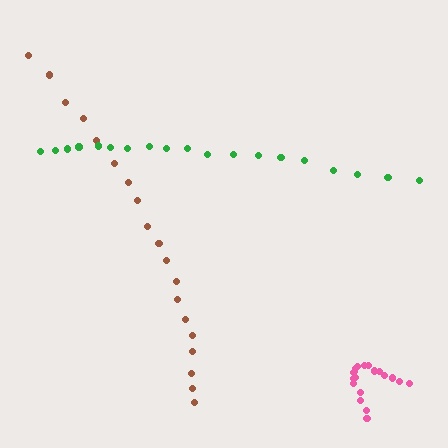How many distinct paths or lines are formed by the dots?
There are 3 distinct paths.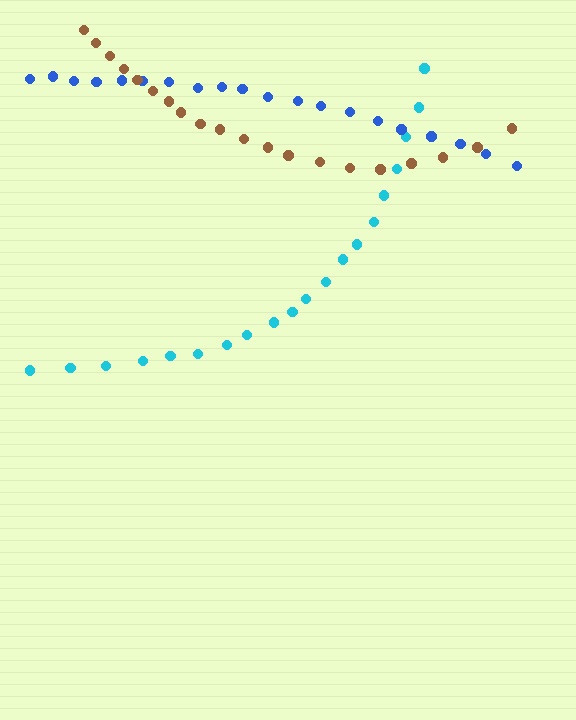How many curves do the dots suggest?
There are 3 distinct paths.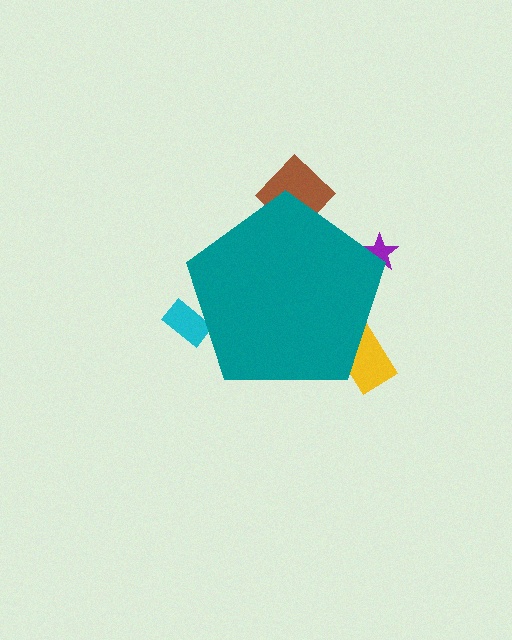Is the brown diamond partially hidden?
Yes, the brown diamond is partially hidden behind the teal pentagon.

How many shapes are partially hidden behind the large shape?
4 shapes are partially hidden.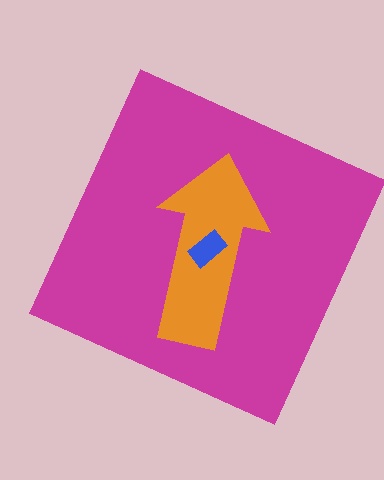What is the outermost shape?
The magenta square.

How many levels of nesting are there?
3.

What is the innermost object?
The blue rectangle.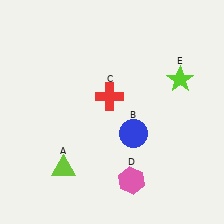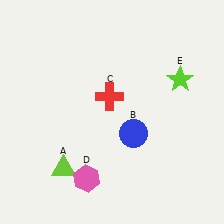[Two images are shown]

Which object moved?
The pink hexagon (D) moved left.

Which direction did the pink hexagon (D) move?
The pink hexagon (D) moved left.